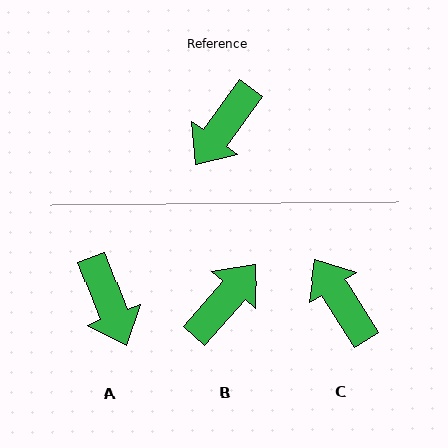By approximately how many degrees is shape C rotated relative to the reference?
Approximately 111 degrees clockwise.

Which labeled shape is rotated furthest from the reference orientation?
B, about 175 degrees away.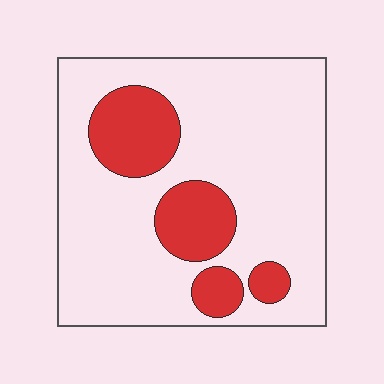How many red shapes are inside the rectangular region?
4.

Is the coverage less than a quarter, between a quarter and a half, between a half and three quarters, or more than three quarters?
Less than a quarter.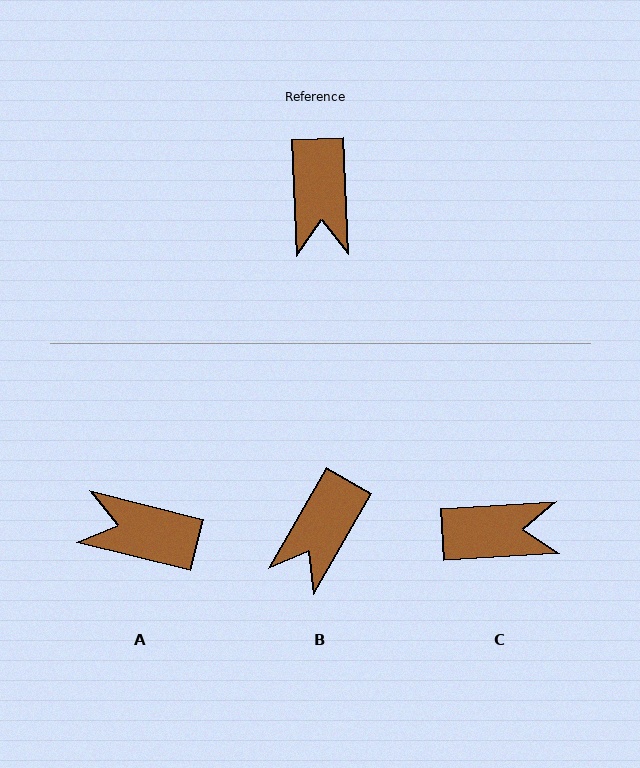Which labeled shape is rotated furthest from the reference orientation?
A, about 107 degrees away.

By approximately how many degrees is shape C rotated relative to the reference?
Approximately 91 degrees counter-clockwise.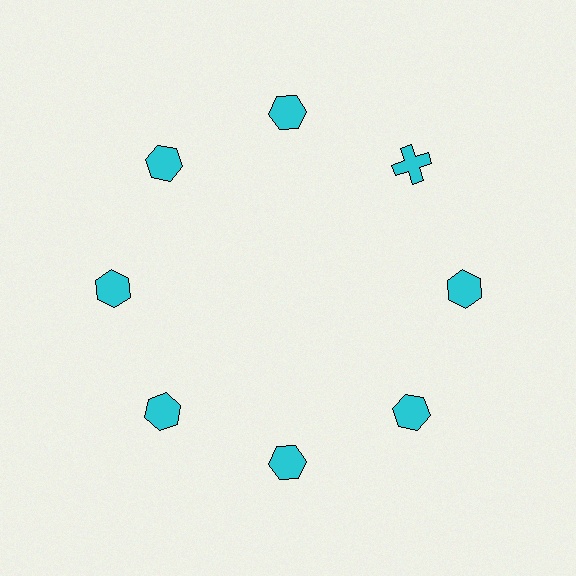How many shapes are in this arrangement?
There are 8 shapes arranged in a ring pattern.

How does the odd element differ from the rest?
It has a different shape: cross instead of hexagon.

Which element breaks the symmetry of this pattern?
The cyan cross at roughly the 2 o'clock position breaks the symmetry. All other shapes are cyan hexagons.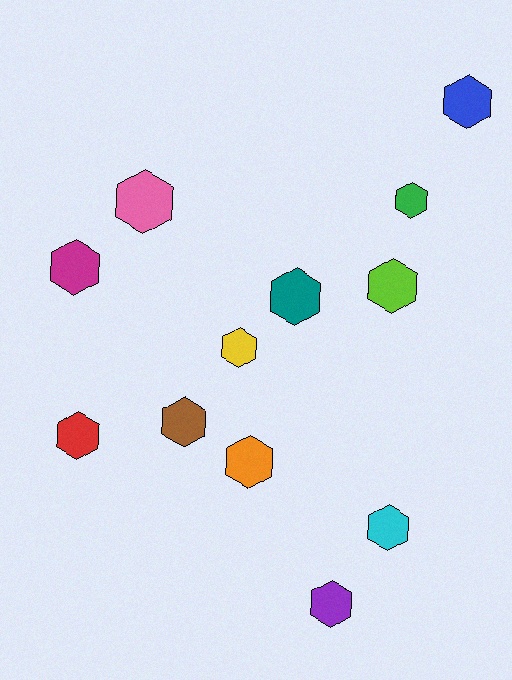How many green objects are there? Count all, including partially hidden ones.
There is 1 green object.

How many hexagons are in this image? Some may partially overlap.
There are 12 hexagons.